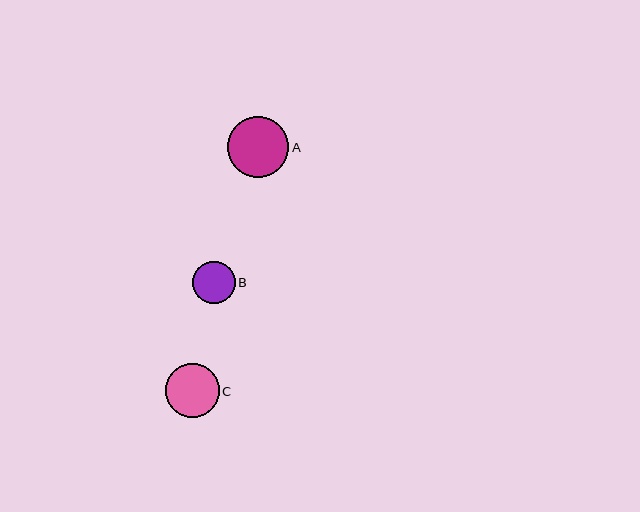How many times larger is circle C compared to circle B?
Circle C is approximately 1.3 times the size of circle B.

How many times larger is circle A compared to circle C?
Circle A is approximately 1.1 times the size of circle C.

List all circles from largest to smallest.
From largest to smallest: A, C, B.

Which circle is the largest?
Circle A is the largest with a size of approximately 61 pixels.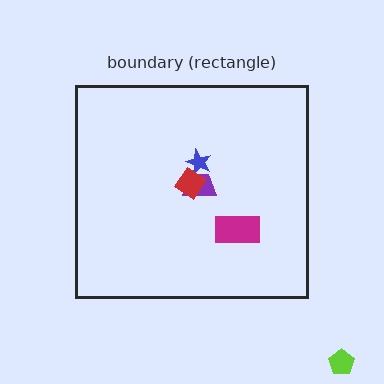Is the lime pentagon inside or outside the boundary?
Outside.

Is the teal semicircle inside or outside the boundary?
Inside.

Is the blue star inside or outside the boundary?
Inside.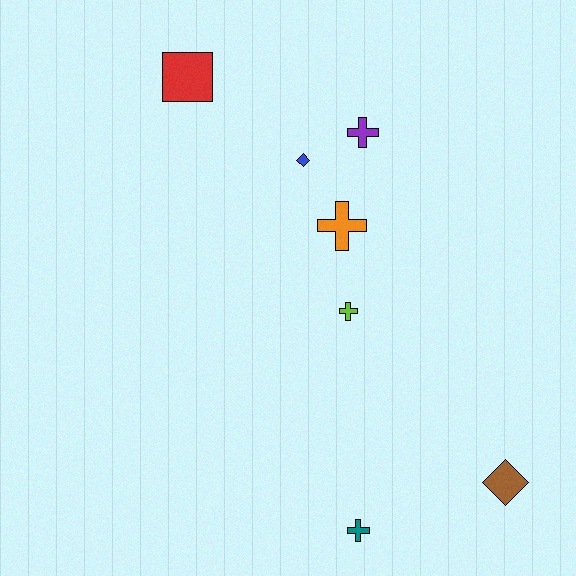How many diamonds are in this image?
There are 2 diamonds.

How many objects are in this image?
There are 7 objects.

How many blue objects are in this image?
There is 1 blue object.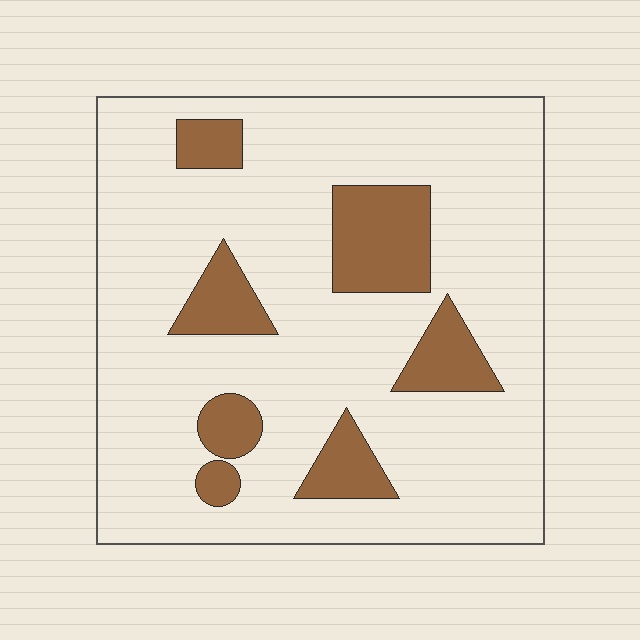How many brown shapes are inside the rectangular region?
7.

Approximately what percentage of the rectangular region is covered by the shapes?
Approximately 20%.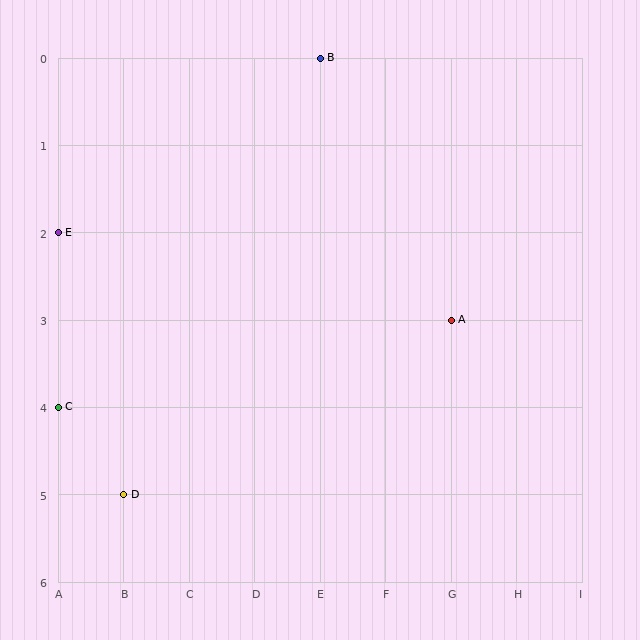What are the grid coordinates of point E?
Point E is at grid coordinates (A, 2).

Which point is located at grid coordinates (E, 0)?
Point B is at (E, 0).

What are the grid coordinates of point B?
Point B is at grid coordinates (E, 0).